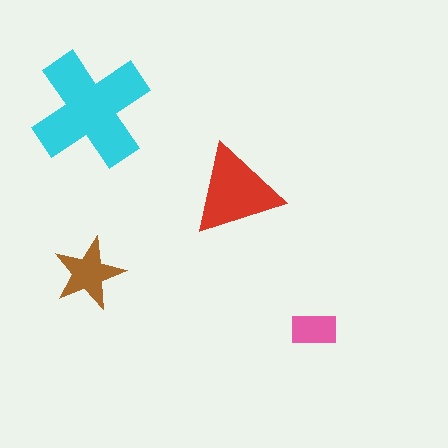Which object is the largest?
The cyan cross.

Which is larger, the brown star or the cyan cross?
The cyan cross.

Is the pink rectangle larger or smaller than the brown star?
Smaller.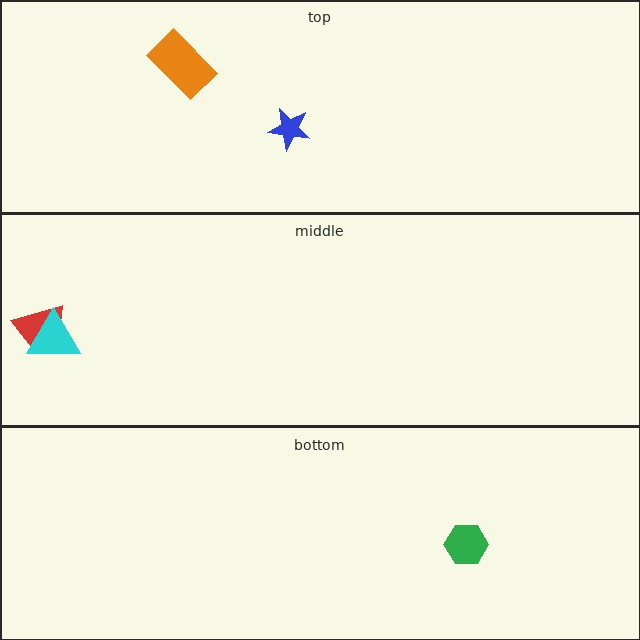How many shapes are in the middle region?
2.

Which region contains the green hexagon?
The bottom region.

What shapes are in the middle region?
The red trapezoid, the cyan triangle.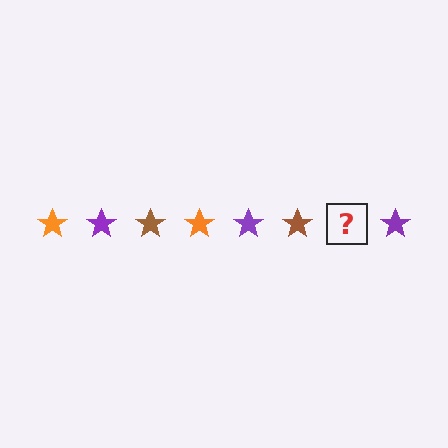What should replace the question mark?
The question mark should be replaced with an orange star.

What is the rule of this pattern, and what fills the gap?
The rule is that the pattern cycles through orange, purple, brown stars. The gap should be filled with an orange star.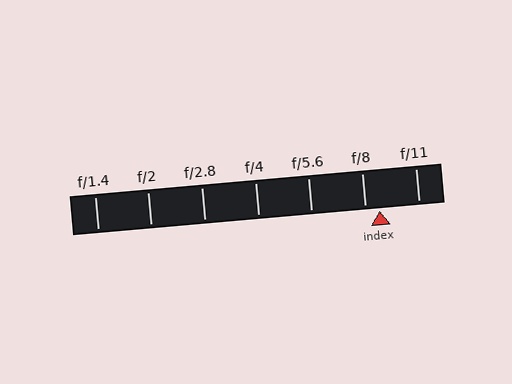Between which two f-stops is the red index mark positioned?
The index mark is between f/8 and f/11.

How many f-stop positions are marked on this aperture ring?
There are 7 f-stop positions marked.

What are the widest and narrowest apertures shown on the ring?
The widest aperture shown is f/1.4 and the narrowest is f/11.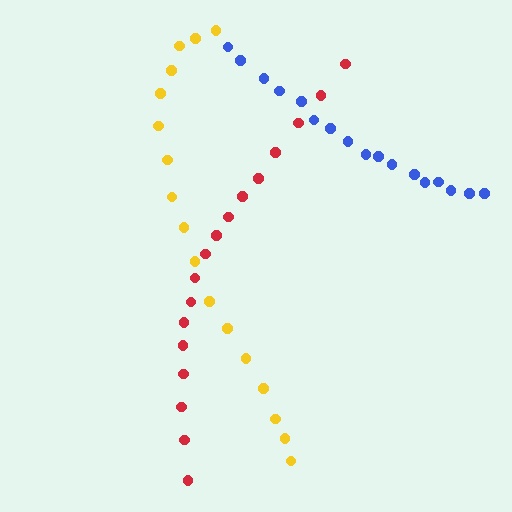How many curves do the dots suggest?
There are 3 distinct paths.